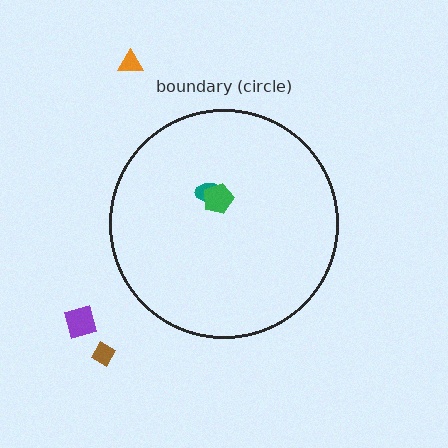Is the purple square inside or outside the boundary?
Outside.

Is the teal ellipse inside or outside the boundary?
Inside.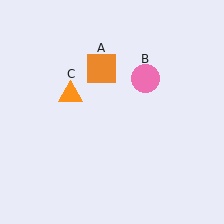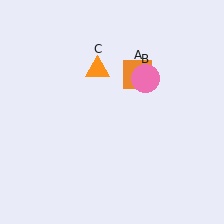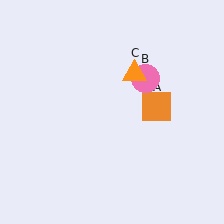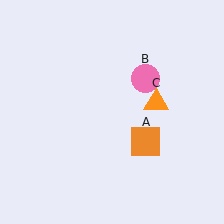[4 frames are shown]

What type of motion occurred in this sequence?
The orange square (object A), orange triangle (object C) rotated clockwise around the center of the scene.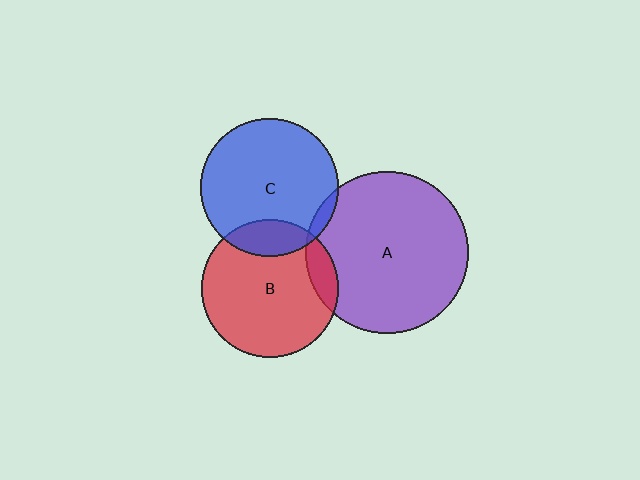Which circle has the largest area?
Circle A (purple).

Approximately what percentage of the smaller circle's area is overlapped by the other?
Approximately 15%.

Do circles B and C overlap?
Yes.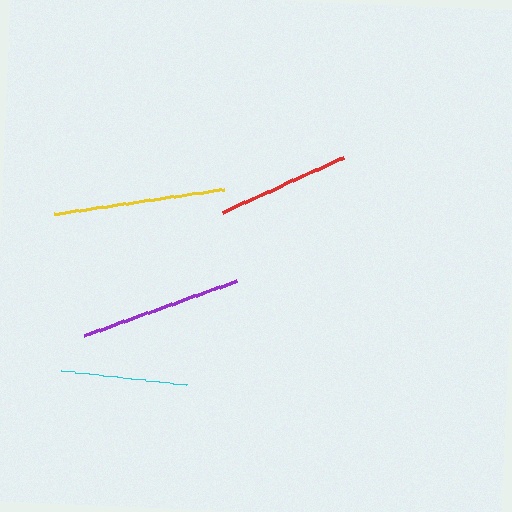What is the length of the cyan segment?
The cyan segment is approximately 127 pixels long.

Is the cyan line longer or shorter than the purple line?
The purple line is longer than the cyan line.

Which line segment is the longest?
The yellow line is the longest at approximately 172 pixels.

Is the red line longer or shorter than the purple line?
The purple line is longer than the red line.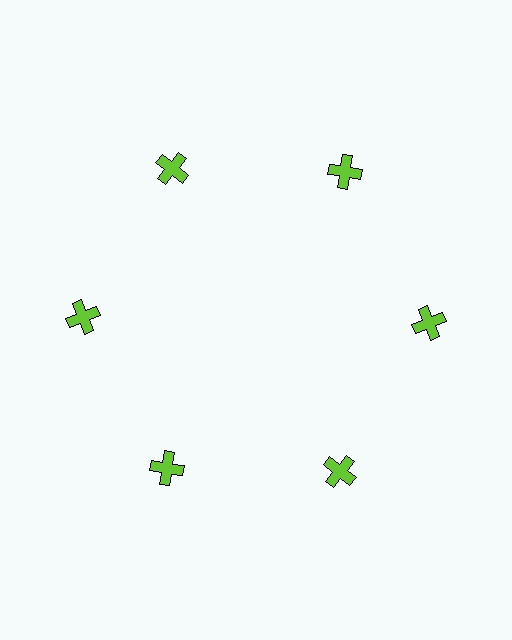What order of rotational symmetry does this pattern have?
This pattern has 6-fold rotational symmetry.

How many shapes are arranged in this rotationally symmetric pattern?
There are 6 shapes, arranged in 6 groups of 1.